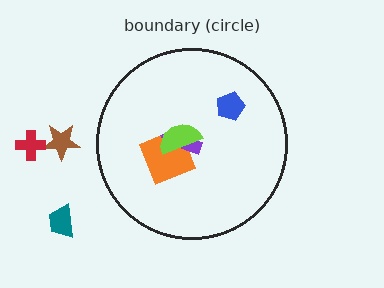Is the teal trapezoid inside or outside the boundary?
Outside.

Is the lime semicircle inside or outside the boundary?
Inside.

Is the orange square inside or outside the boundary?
Inside.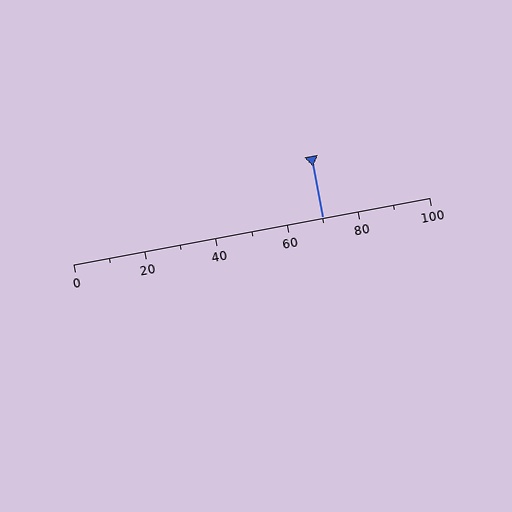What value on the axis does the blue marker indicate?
The marker indicates approximately 70.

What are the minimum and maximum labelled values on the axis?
The axis runs from 0 to 100.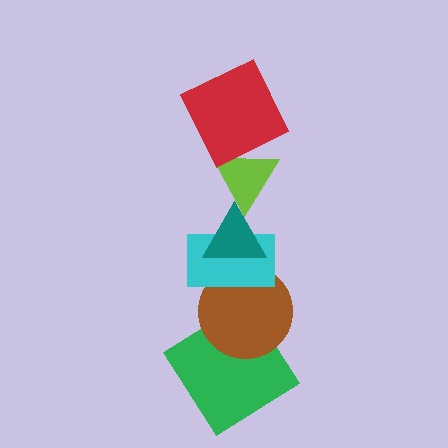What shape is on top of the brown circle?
The cyan rectangle is on top of the brown circle.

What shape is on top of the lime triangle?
The red square is on top of the lime triangle.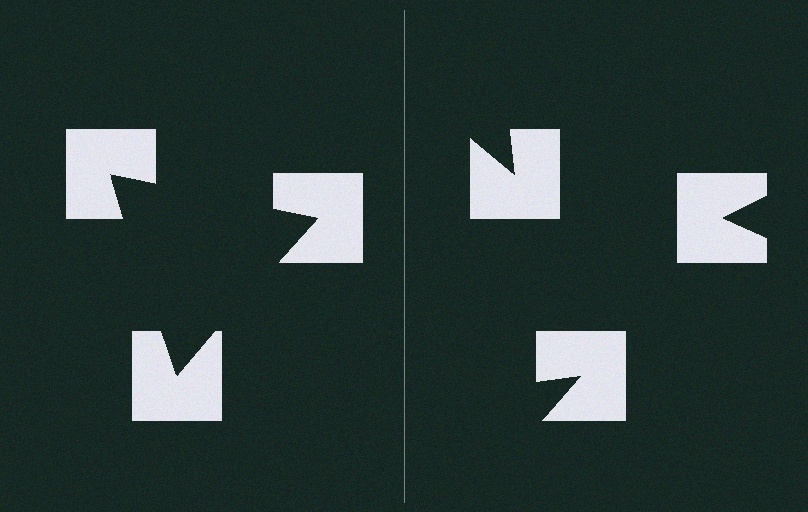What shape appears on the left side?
An illusory triangle.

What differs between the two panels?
The notched squares are positioned identically on both sides; only the wedge orientations differ. On the left they align to a triangle; on the right they are misaligned.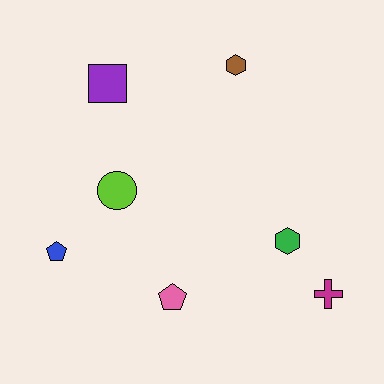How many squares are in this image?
There is 1 square.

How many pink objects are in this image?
There is 1 pink object.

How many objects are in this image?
There are 7 objects.